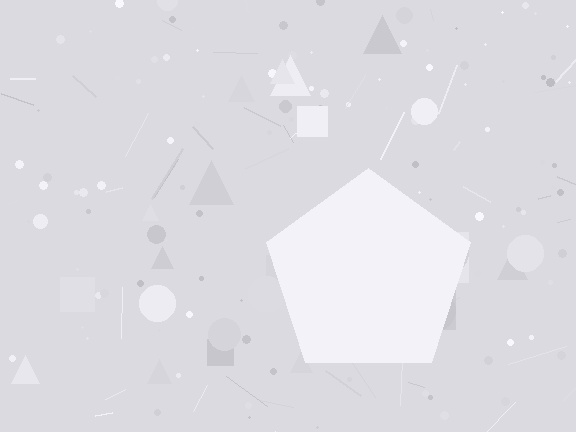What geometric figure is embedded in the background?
A pentagon is embedded in the background.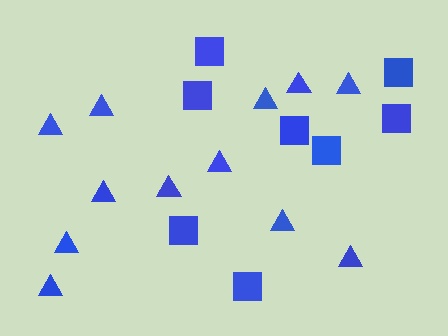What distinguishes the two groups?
There are 2 groups: one group of squares (8) and one group of triangles (12).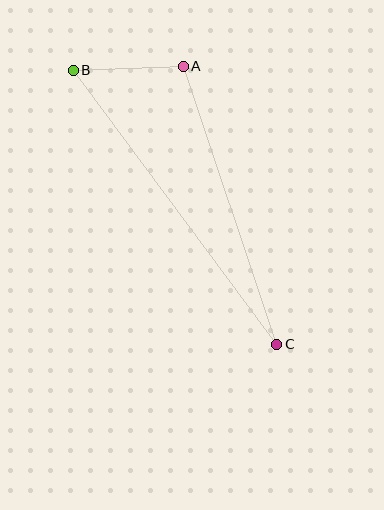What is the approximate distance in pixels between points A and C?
The distance between A and C is approximately 293 pixels.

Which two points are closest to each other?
Points A and B are closest to each other.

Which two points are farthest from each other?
Points B and C are farthest from each other.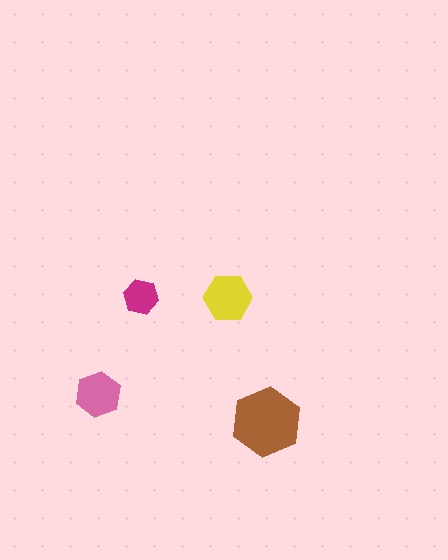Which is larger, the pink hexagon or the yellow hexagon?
The yellow one.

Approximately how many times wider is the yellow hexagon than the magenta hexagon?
About 1.5 times wider.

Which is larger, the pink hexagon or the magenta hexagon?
The pink one.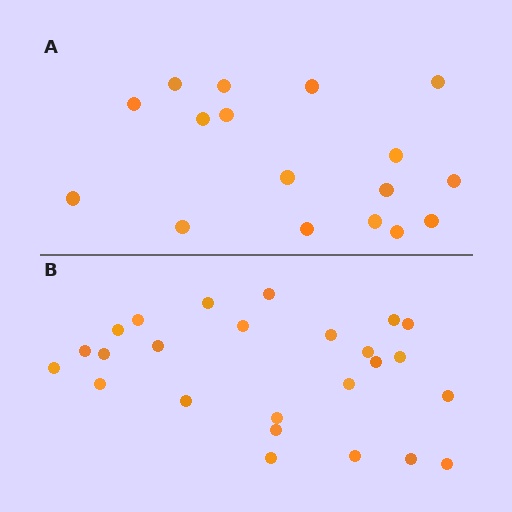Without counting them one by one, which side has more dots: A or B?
Region B (the bottom region) has more dots.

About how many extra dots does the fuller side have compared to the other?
Region B has roughly 8 or so more dots than region A.